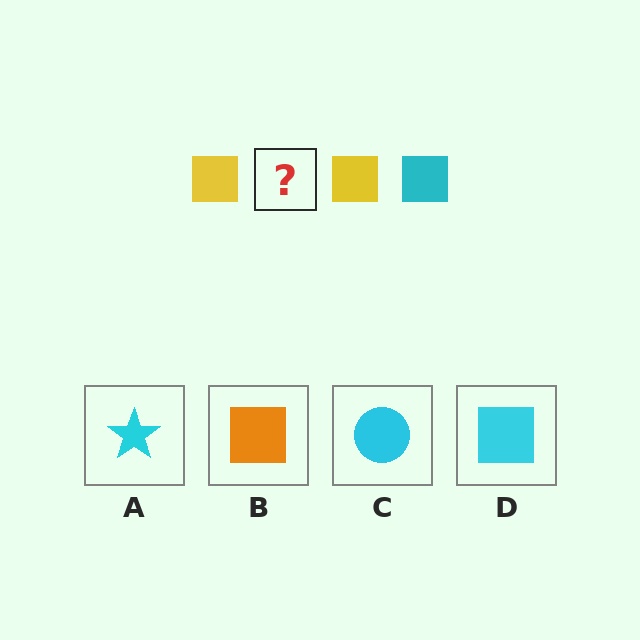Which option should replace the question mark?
Option D.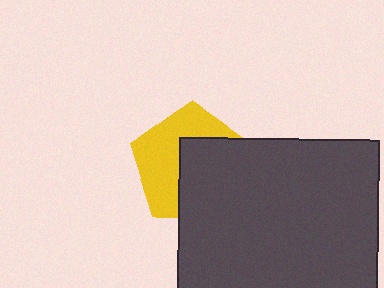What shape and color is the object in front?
The object in front is a dark gray square.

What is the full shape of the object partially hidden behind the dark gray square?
The partially hidden object is a yellow pentagon.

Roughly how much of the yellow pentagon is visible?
About half of it is visible (roughly 50%).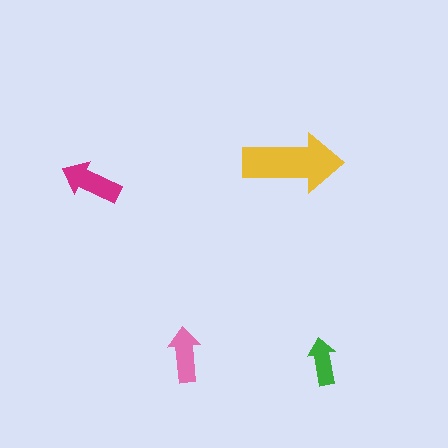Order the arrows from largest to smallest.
the yellow one, the magenta one, the pink one, the green one.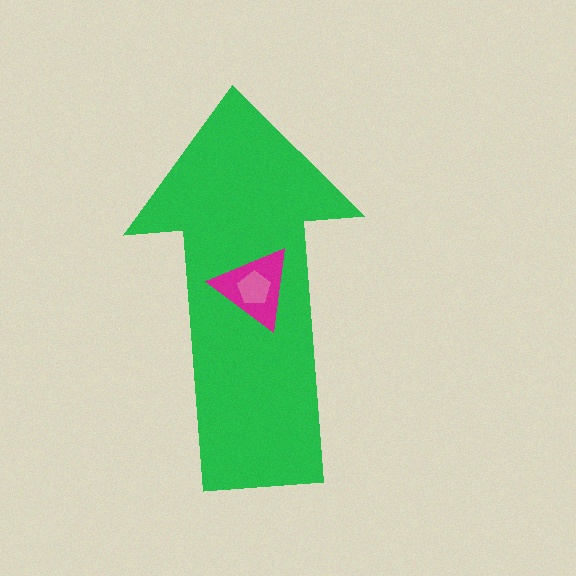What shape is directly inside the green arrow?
The magenta triangle.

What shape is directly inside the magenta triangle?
The pink pentagon.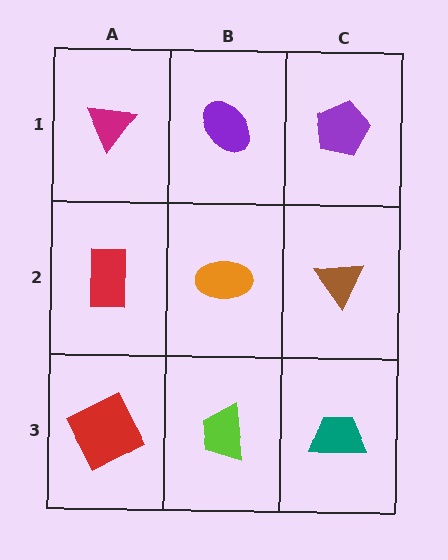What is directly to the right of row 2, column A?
An orange ellipse.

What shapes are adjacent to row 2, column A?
A magenta triangle (row 1, column A), a red square (row 3, column A), an orange ellipse (row 2, column B).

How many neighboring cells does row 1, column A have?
2.